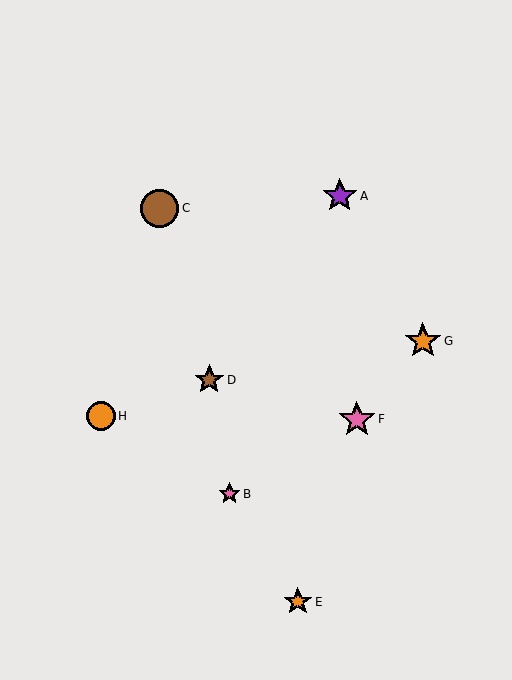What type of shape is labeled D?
Shape D is a brown star.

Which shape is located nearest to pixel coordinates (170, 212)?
The brown circle (labeled C) at (160, 208) is nearest to that location.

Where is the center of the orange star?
The center of the orange star is at (423, 341).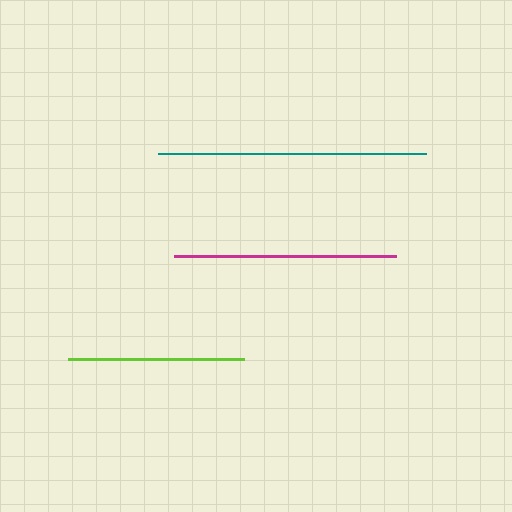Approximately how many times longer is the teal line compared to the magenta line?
The teal line is approximately 1.2 times the length of the magenta line.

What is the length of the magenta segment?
The magenta segment is approximately 222 pixels long.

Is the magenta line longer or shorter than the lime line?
The magenta line is longer than the lime line.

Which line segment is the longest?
The teal line is the longest at approximately 268 pixels.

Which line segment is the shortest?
The lime line is the shortest at approximately 176 pixels.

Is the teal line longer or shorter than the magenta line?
The teal line is longer than the magenta line.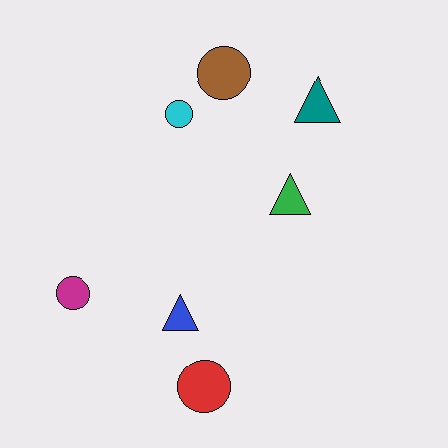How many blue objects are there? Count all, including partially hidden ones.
There is 1 blue object.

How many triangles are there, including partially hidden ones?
There are 3 triangles.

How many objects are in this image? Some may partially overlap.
There are 7 objects.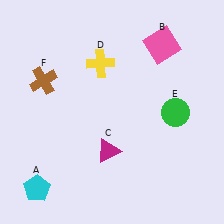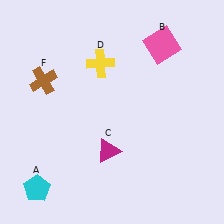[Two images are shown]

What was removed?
The green circle (E) was removed in Image 2.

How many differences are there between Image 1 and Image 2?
There is 1 difference between the two images.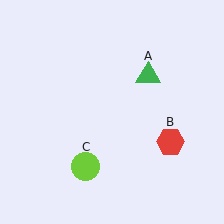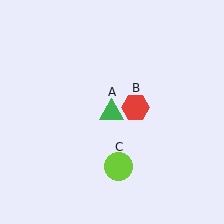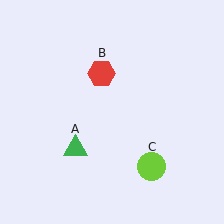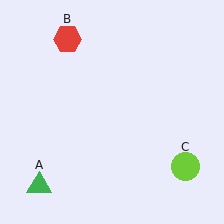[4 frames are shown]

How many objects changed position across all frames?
3 objects changed position: green triangle (object A), red hexagon (object B), lime circle (object C).